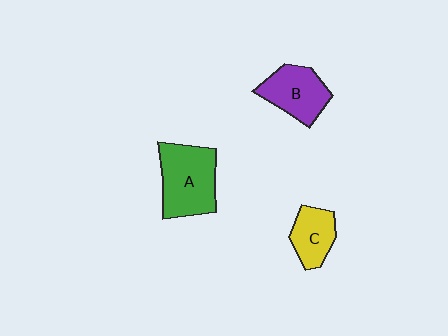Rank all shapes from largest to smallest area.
From largest to smallest: A (green), B (purple), C (yellow).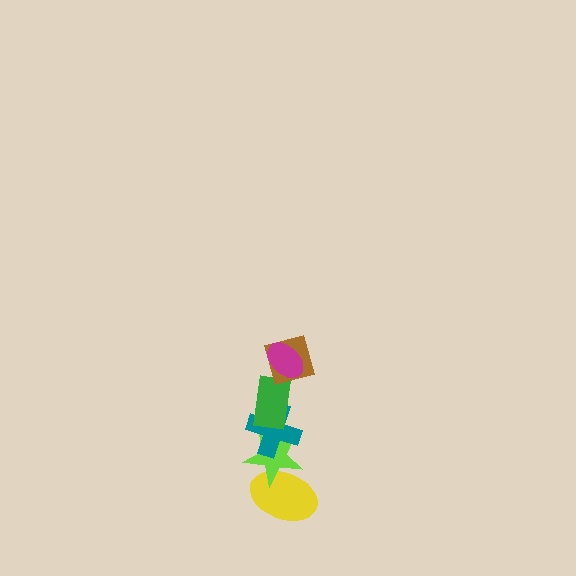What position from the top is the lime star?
The lime star is 5th from the top.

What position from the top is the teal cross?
The teal cross is 4th from the top.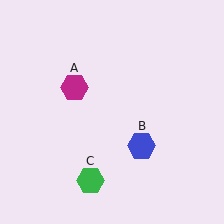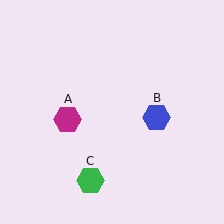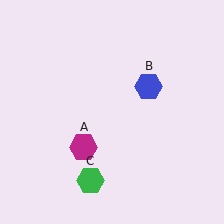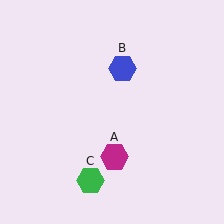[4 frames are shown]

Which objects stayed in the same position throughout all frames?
Green hexagon (object C) remained stationary.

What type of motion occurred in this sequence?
The magenta hexagon (object A), blue hexagon (object B) rotated counterclockwise around the center of the scene.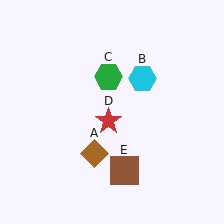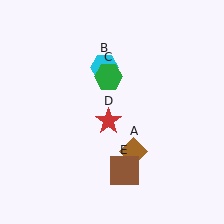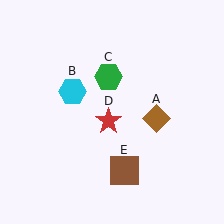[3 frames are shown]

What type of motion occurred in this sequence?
The brown diamond (object A), cyan hexagon (object B) rotated counterclockwise around the center of the scene.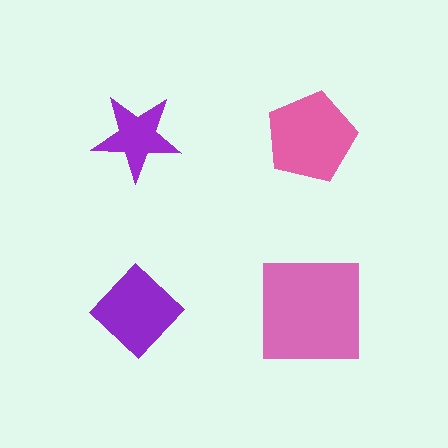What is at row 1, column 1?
A purple star.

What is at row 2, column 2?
A pink square.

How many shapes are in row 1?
2 shapes.